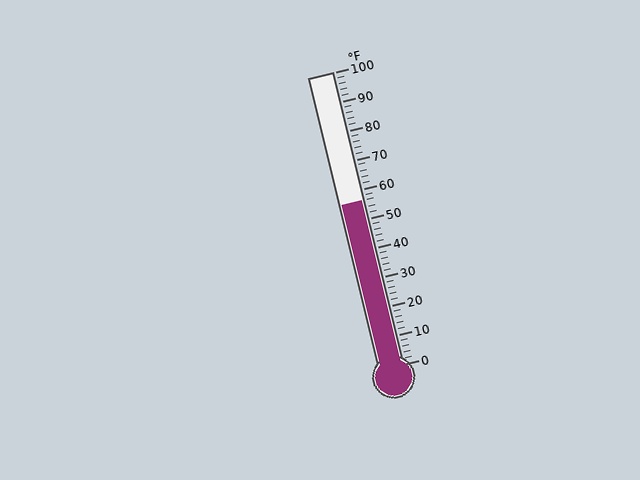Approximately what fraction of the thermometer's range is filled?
The thermometer is filled to approximately 55% of its range.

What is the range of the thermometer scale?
The thermometer scale ranges from 0°F to 100°F.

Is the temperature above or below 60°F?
The temperature is below 60°F.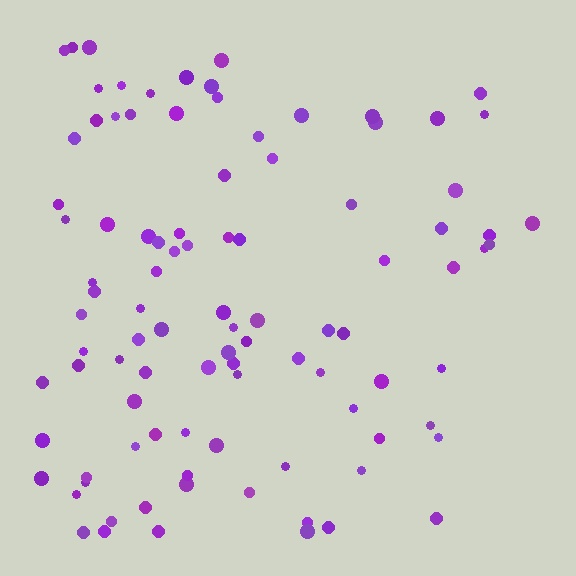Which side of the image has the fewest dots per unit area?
The right.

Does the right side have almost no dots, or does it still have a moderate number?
Still a moderate number, just noticeably fewer than the left.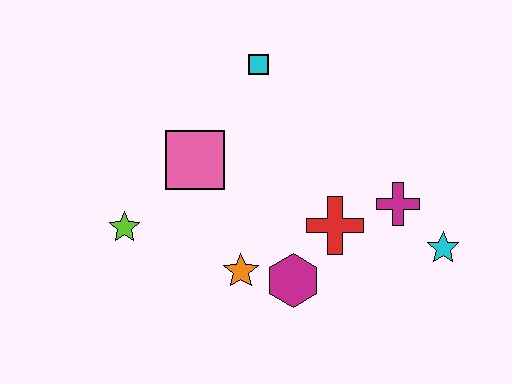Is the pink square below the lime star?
No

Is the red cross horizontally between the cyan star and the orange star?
Yes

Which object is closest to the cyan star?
The magenta cross is closest to the cyan star.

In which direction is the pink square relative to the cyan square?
The pink square is below the cyan square.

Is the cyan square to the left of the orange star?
No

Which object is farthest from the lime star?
The cyan star is farthest from the lime star.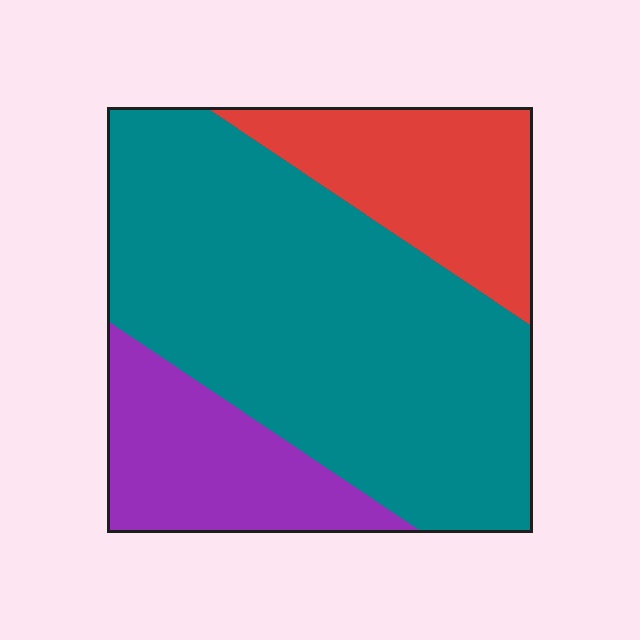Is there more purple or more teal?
Teal.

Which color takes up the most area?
Teal, at roughly 60%.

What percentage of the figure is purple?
Purple takes up about one fifth (1/5) of the figure.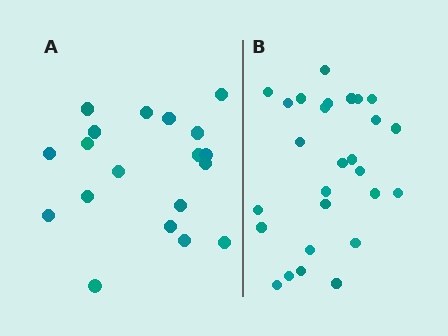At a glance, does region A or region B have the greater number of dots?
Region B (the right region) has more dots.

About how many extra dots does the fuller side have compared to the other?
Region B has roughly 8 or so more dots than region A.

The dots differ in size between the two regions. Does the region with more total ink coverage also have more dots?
No. Region A has more total ink coverage because its dots are larger, but region B actually contains more individual dots. Total area can be misleading — the number of items is what matters here.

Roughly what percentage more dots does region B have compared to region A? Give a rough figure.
About 40% more.